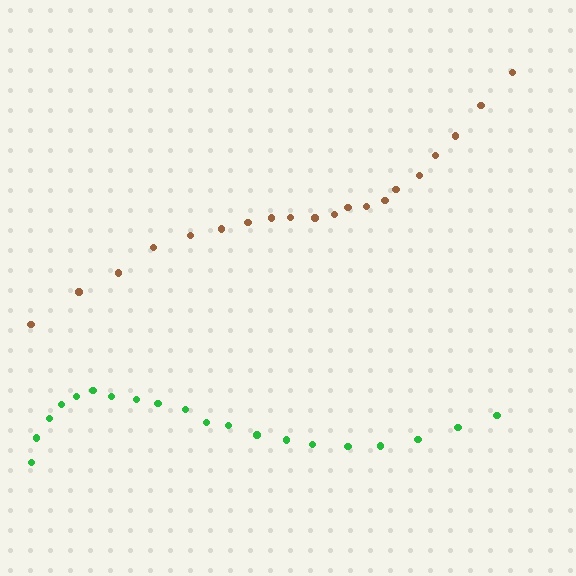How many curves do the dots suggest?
There are 2 distinct paths.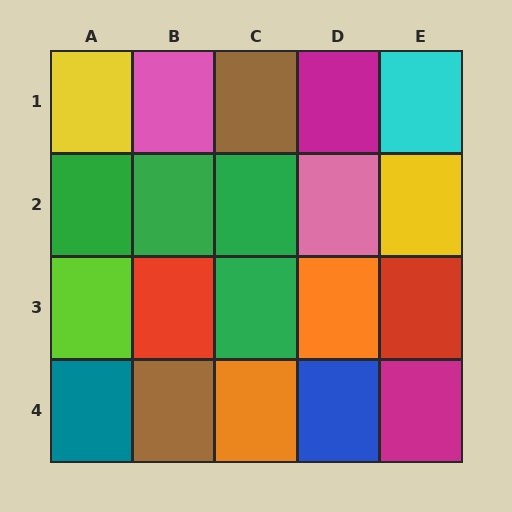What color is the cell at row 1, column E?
Cyan.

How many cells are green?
4 cells are green.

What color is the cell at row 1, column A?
Yellow.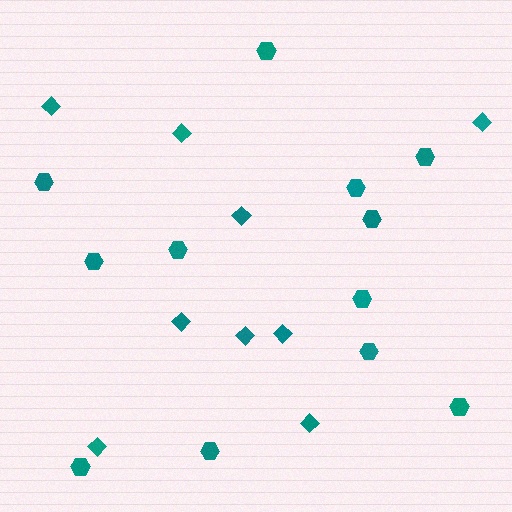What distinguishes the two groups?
There are 2 groups: one group of diamonds (9) and one group of hexagons (12).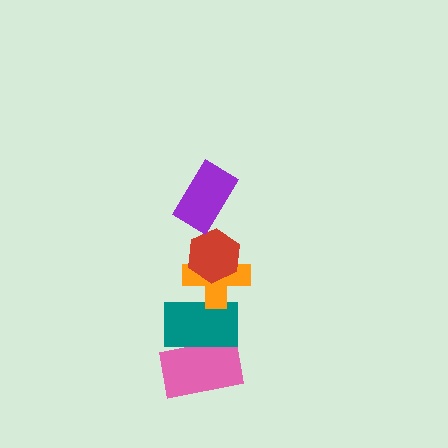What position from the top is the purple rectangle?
The purple rectangle is 1st from the top.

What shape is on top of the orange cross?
The red hexagon is on top of the orange cross.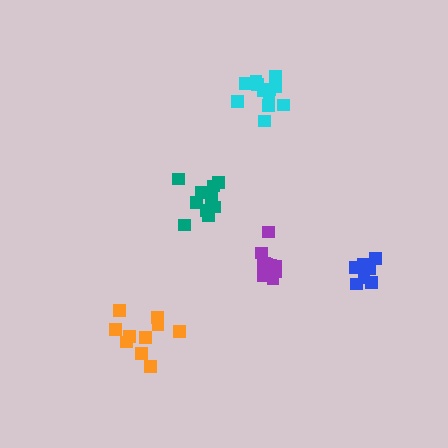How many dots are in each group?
Group 1: 11 dots, Group 2: 12 dots, Group 3: 11 dots, Group 4: 10 dots, Group 5: 7 dots (51 total).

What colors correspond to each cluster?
The clusters are colored: purple, cyan, teal, orange, blue.